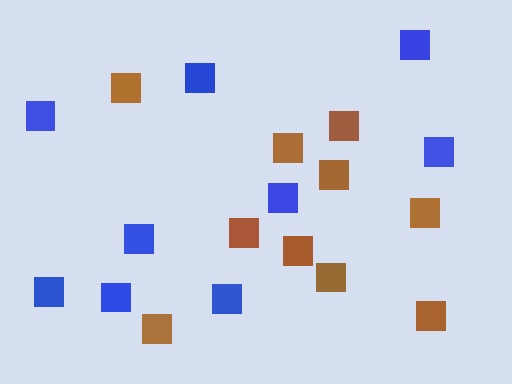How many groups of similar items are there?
There are 2 groups: one group of brown squares (10) and one group of blue squares (9).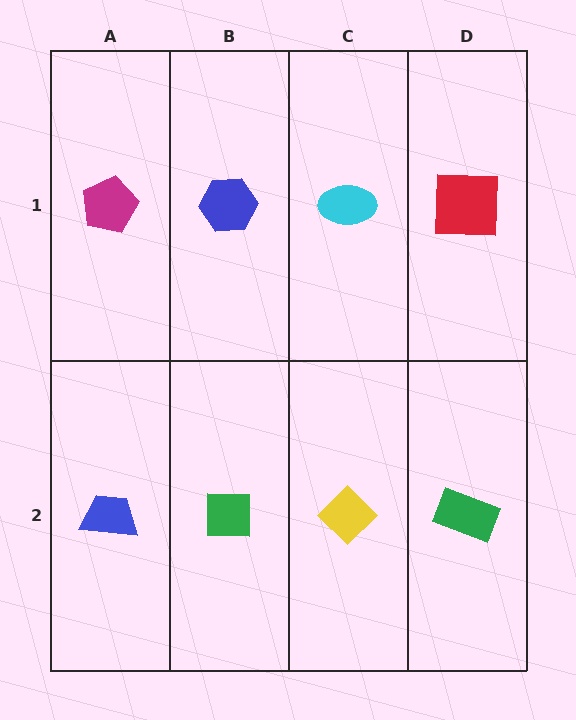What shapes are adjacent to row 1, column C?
A yellow diamond (row 2, column C), a blue hexagon (row 1, column B), a red square (row 1, column D).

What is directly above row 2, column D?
A red square.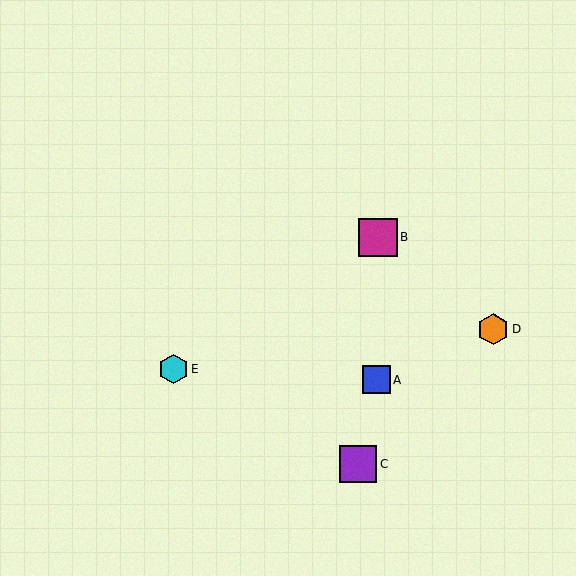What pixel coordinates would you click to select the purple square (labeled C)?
Click at (358, 464) to select the purple square C.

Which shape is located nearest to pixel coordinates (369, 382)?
The blue square (labeled A) at (377, 380) is nearest to that location.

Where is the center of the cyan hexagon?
The center of the cyan hexagon is at (174, 369).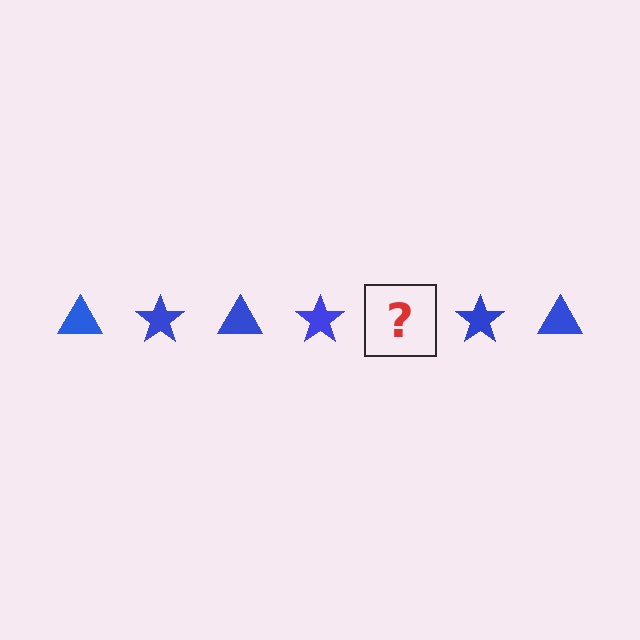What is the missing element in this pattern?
The missing element is a blue triangle.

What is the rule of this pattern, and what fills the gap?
The rule is that the pattern cycles through triangle, star shapes in blue. The gap should be filled with a blue triangle.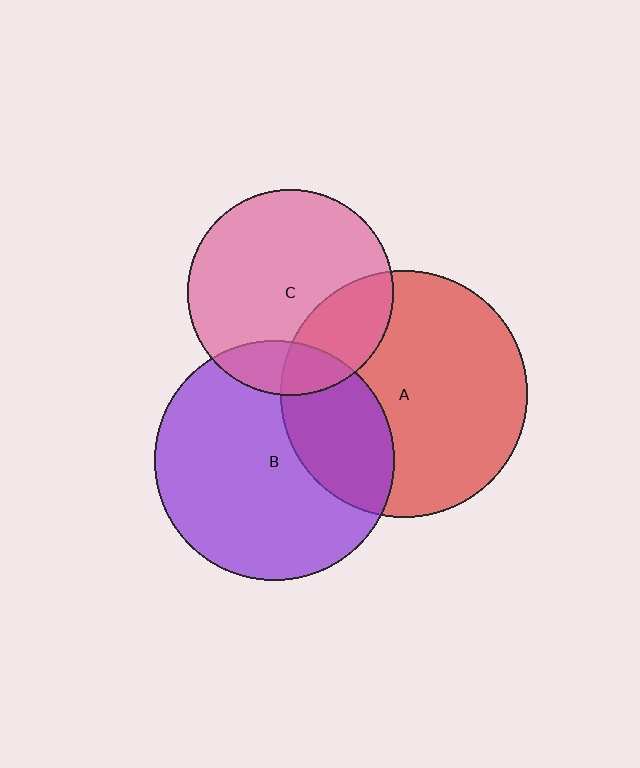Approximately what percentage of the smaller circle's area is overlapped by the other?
Approximately 15%.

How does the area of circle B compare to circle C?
Approximately 1.4 times.